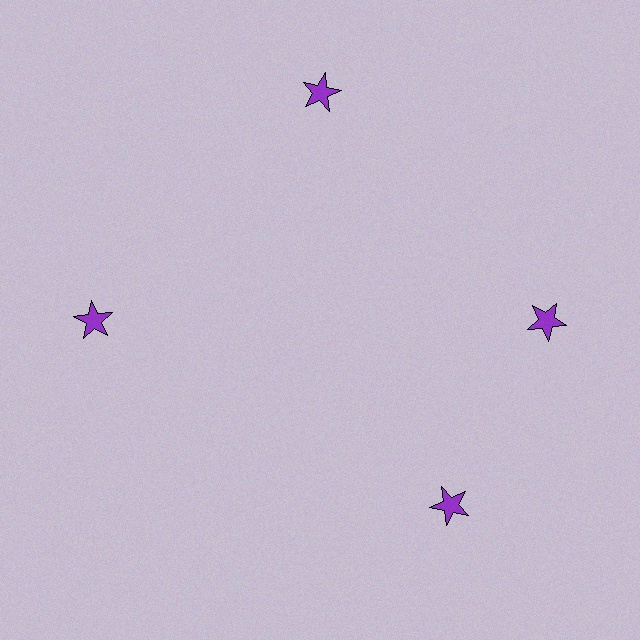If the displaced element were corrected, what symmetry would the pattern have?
It would have 4-fold rotational symmetry — the pattern would map onto itself every 90 degrees.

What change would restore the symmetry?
The symmetry would be restored by rotating it back into even spacing with its neighbors so that all 4 stars sit at equal angles and equal distance from the center.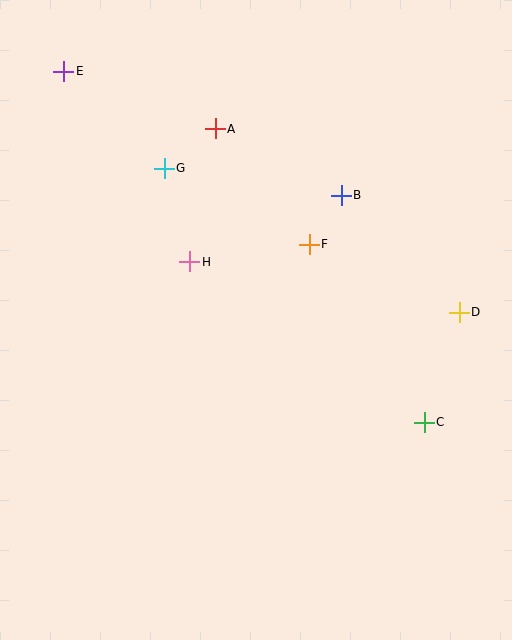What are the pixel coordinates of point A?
Point A is at (215, 129).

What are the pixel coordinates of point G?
Point G is at (164, 168).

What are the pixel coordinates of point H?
Point H is at (190, 262).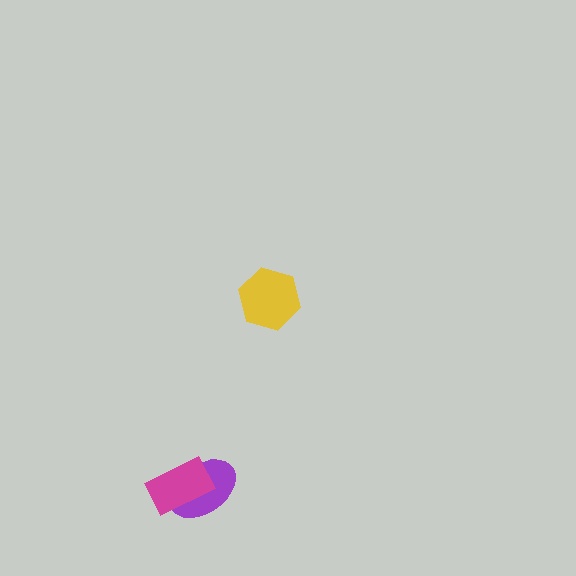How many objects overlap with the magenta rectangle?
1 object overlaps with the magenta rectangle.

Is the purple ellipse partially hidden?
Yes, it is partially covered by another shape.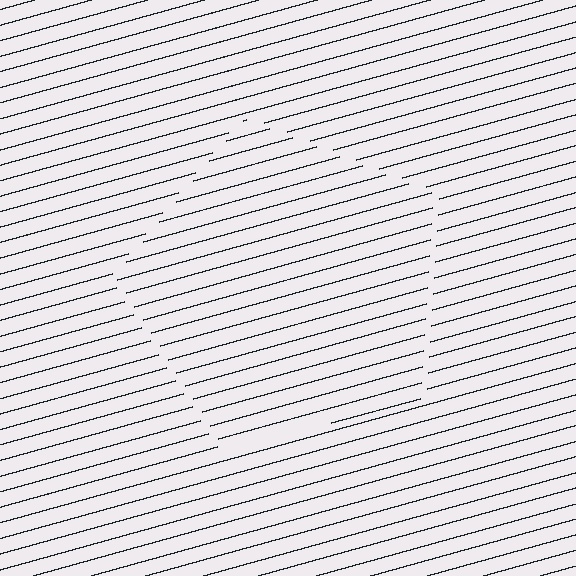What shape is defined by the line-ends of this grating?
An illusory pentagon. The interior of the shape contains the same grating, shifted by half a period — the contour is defined by the phase discontinuity where line-ends from the inner and outer gratings abut.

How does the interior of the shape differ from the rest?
The interior of the shape contains the same grating, shifted by half a period — the contour is defined by the phase discontinuity where line-ends from the inner and outer gratings abut.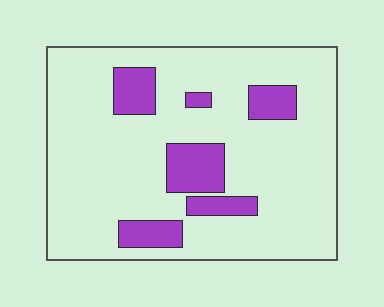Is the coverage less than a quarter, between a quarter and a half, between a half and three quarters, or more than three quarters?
Less than a quarter.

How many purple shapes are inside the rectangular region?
6.